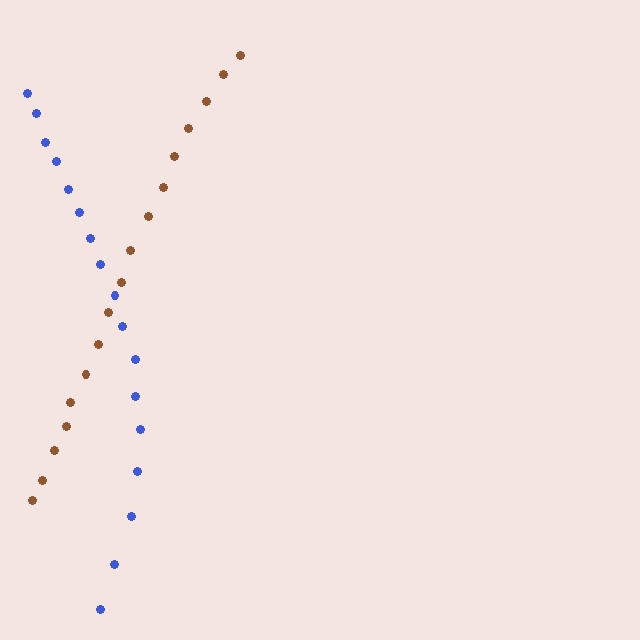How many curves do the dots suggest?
There are 2 distinct paths.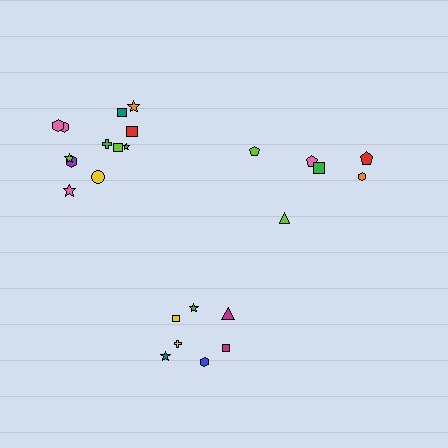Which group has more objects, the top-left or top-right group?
The top-left group.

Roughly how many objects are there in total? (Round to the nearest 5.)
Roughly 25 objects in total.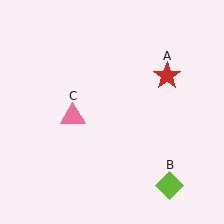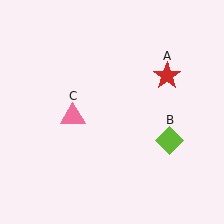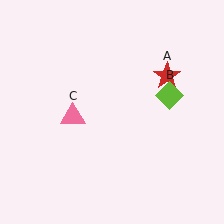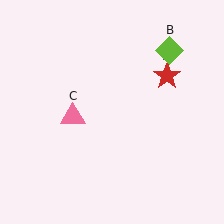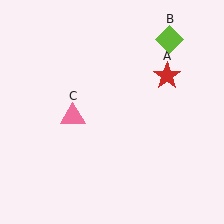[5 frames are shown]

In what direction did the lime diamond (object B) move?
The lime diamond (object B) moved up.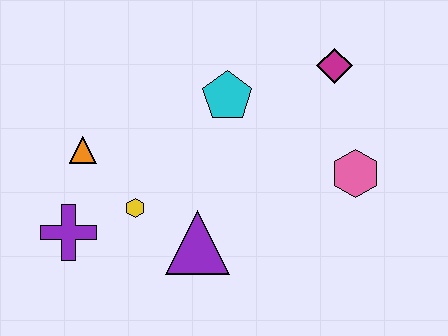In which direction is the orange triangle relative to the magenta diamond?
The orange triangle is to the left of the magenta diamond.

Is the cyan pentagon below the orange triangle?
No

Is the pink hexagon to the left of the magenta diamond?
No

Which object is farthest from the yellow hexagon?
The magenta diamond is farthest from the yellow hexagon.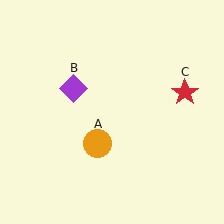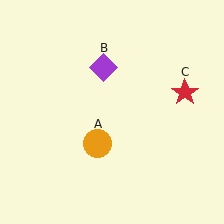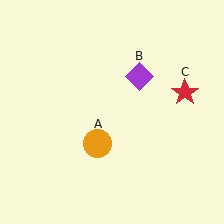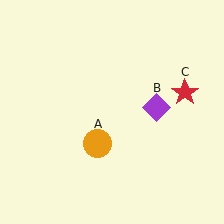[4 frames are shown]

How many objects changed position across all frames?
1 object changed position: purple diamond (object B).